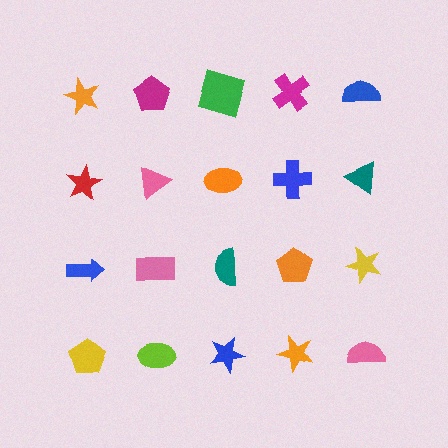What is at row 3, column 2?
A pink rectangle.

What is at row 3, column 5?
A yellow star.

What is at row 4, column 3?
A blue star.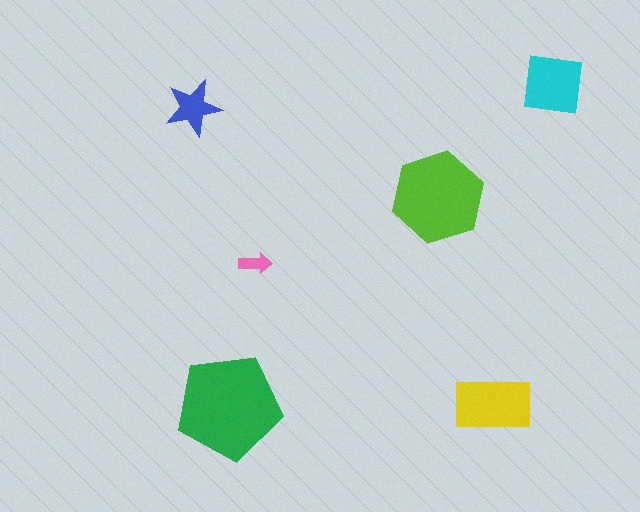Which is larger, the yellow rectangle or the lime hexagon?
The lime hexagon.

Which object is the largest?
The green pentagon.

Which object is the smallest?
The pink arrow.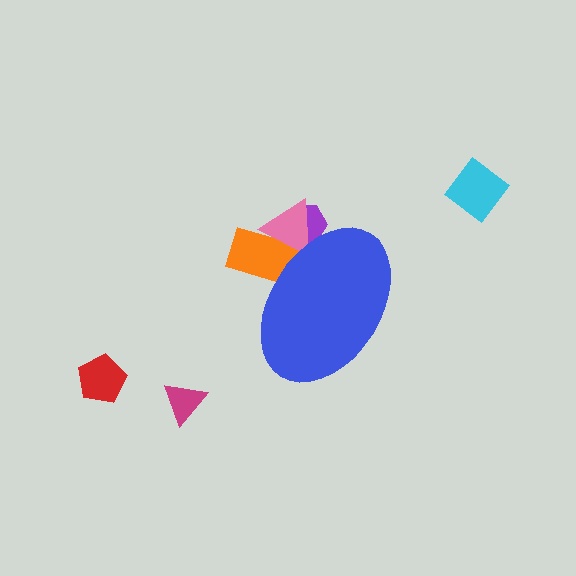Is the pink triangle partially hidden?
Yes, the pink triangle is partially hidden behind the blue ellipse.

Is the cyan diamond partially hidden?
No, the cyan diamond is fully visible.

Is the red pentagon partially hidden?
No, the red pentagon is fully visible.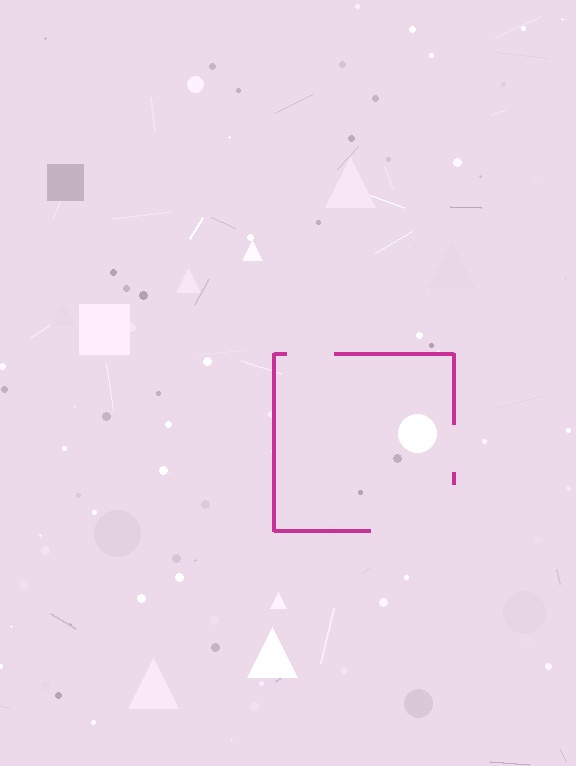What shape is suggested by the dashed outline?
The dashed outline suggests a square.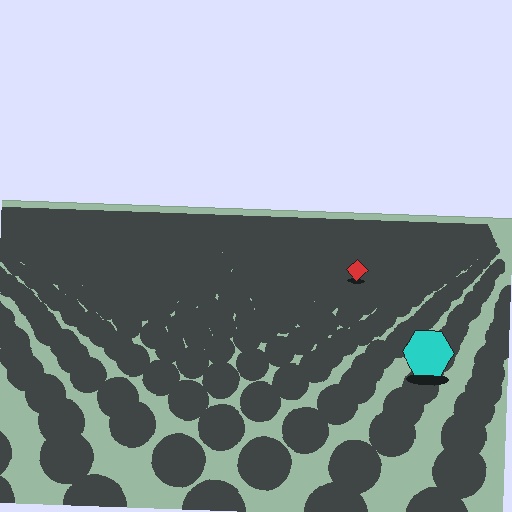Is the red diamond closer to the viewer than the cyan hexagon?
No. The cyan hexagon is closer — you can tell from the texture gradient: the ground texture is coarser near it.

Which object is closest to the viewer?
The cyan hexagon is closest. The texture marks near it are larger and more spread out.